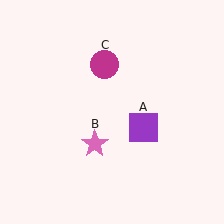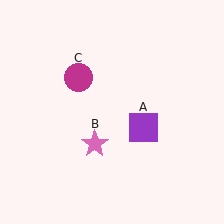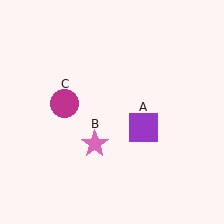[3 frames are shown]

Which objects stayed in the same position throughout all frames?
Purple square (object A) and pink star (object B) remained stationary.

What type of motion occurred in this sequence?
The magenta circle (object C) rotated counterclockwise around the center of the scene.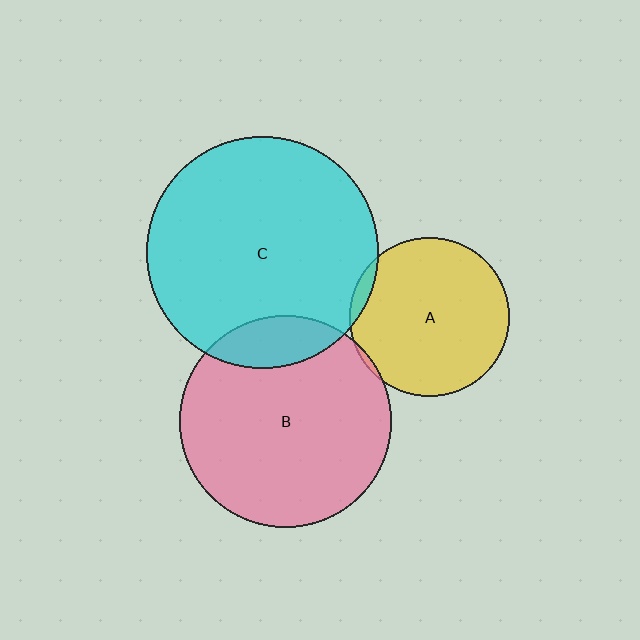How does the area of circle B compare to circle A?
Approximately 1.8 times.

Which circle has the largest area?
Circle C (cyan).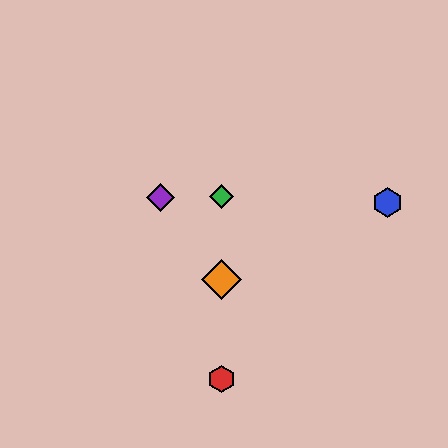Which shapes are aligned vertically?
The red hexagon, the green diamond, the yellow star, the orange diamond are aligned vertically.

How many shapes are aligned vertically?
4 shapes (the red hexagon, the green diamond, the yellow star, the orange diamond) are aligned vertically.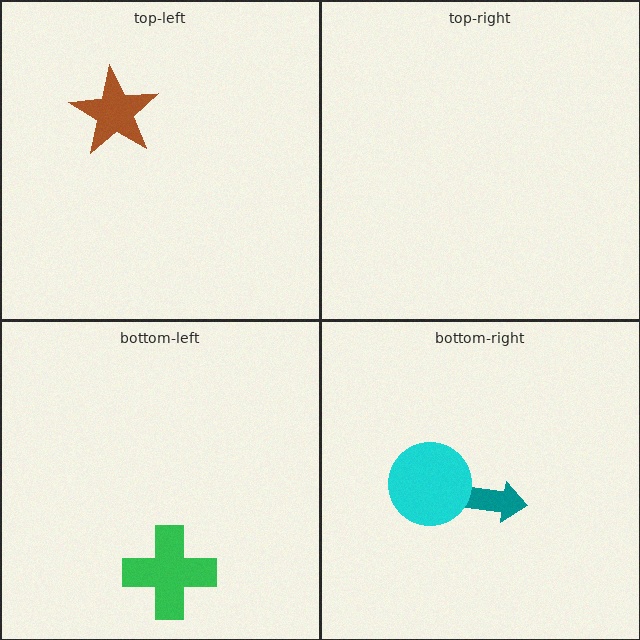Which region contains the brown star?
The top-left region.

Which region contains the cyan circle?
The bottom-right region.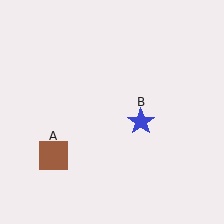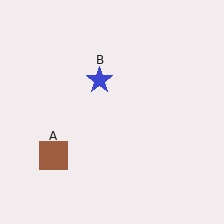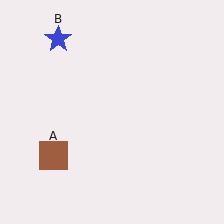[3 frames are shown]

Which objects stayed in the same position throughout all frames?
Brown square (object A) remained stationary.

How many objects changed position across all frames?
1 object changed position: blue star (object B).